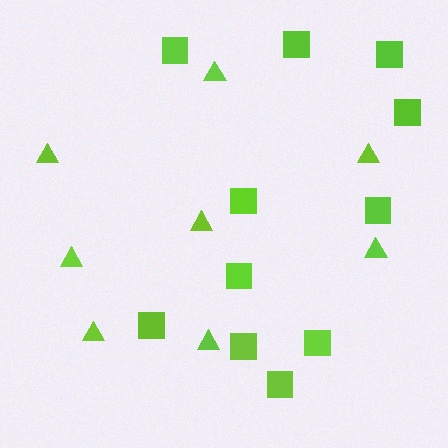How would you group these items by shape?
There are 2 groups: one group of triangles (8) and one group of squares (11).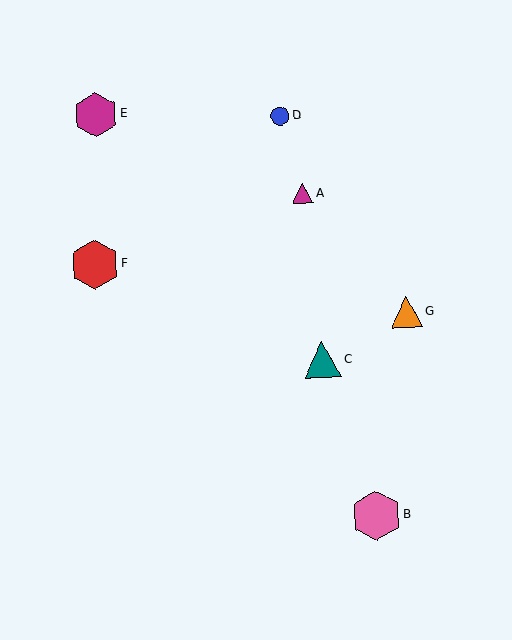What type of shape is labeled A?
Shape A is a magenta triangle.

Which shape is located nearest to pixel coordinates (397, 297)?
The orange triangle (labeled G) at (407, 312) is nearest to that location.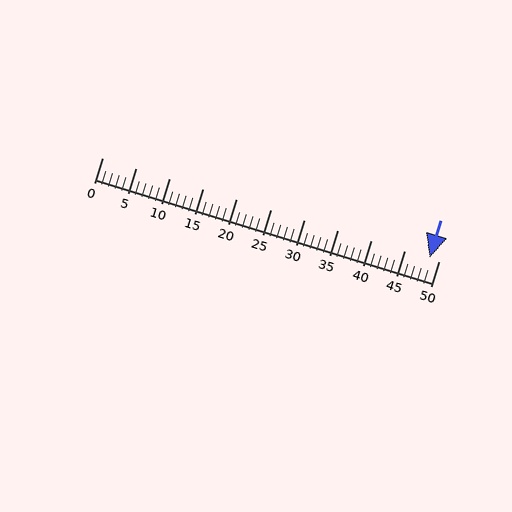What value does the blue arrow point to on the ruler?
The blue arrow points to approximately 49.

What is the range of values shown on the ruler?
The ruler shows values from 0 to 50.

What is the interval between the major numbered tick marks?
The major tick marks are spaced 5 units apart.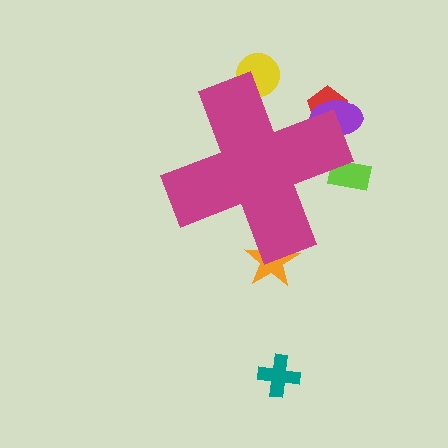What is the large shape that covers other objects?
A magenta cross.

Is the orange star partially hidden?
Yes, the orange star is partially hidden behind the magenta cross.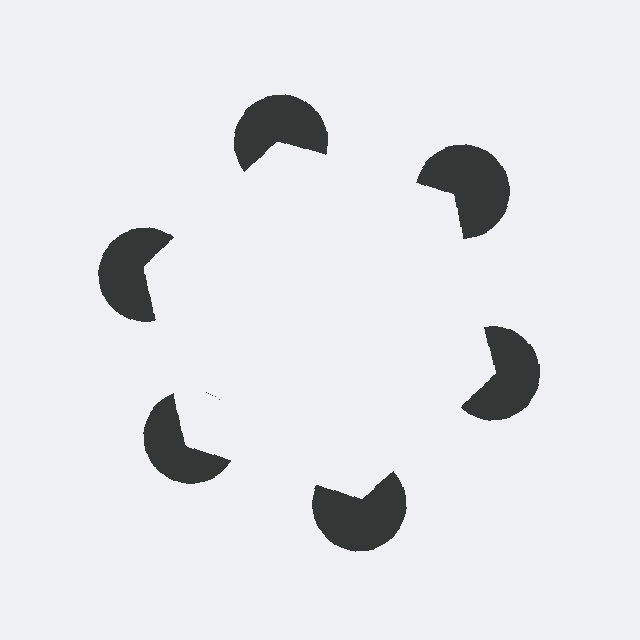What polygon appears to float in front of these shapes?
An illusory hexagon — its edges are inferred from the aligned wedge cuts in the pac-man discs, not physically drawn.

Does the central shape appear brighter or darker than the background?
It typically appears slightly brighter than the background, even though no actual brightness change is drawn.